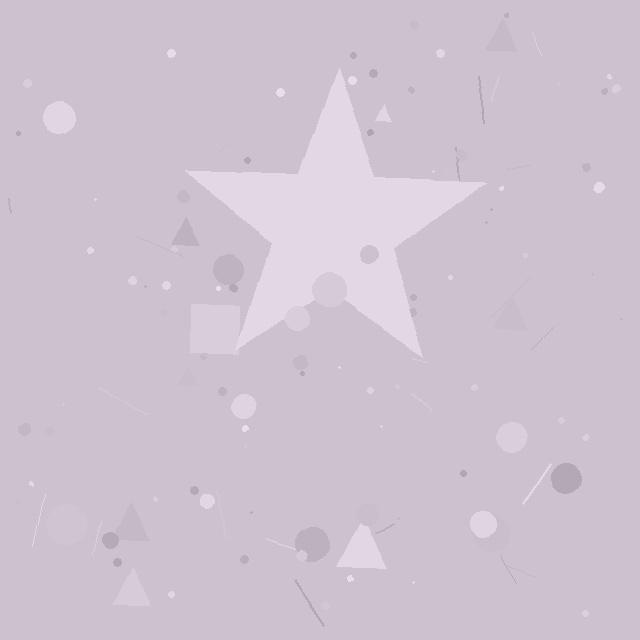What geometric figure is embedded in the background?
A star is embedded in the background.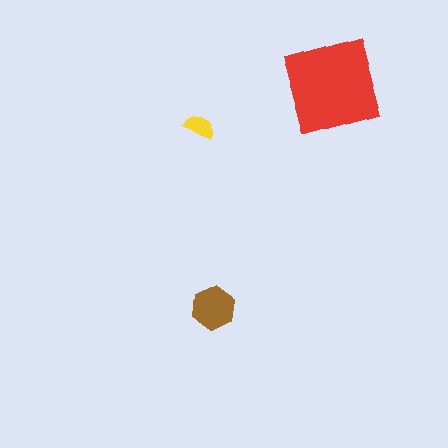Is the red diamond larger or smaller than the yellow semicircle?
Larger.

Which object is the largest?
The red diamond.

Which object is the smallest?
The yellow semicircle.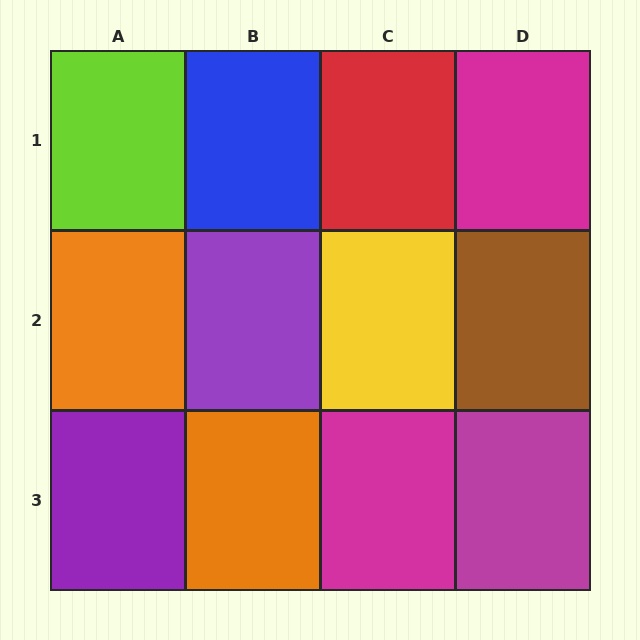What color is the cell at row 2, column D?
Brown.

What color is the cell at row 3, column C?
Magenta.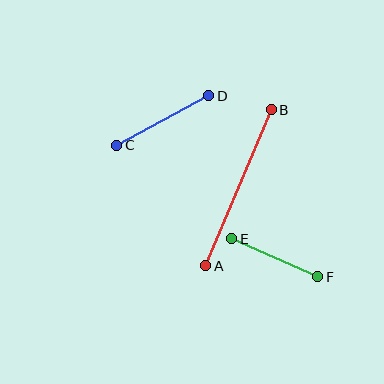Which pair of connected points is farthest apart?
Points A and B are farthest apart.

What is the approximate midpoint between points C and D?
The midpoint is at approximately (163, 120) pixels.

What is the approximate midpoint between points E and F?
The midpoint is at approximately (275, 258) pixels.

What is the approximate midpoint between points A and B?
The midpoint is at approximately (238, 188) pixels.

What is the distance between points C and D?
The distance is approximately 105 pixels.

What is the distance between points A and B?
The distance is approximately 169 pixels.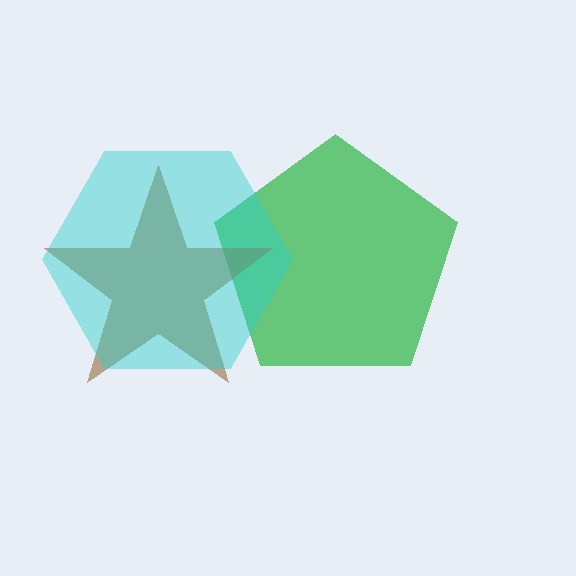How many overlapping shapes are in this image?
There are 3 overlapping shapes in the image.